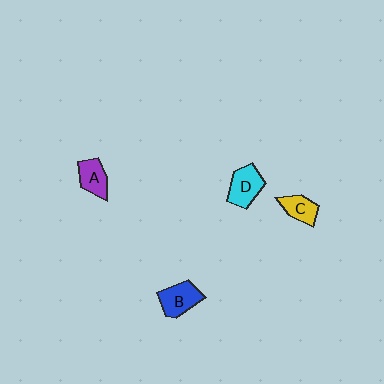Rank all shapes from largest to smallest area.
From largest to smallest: B (blue), D (cyan), A (purple), C (yellow).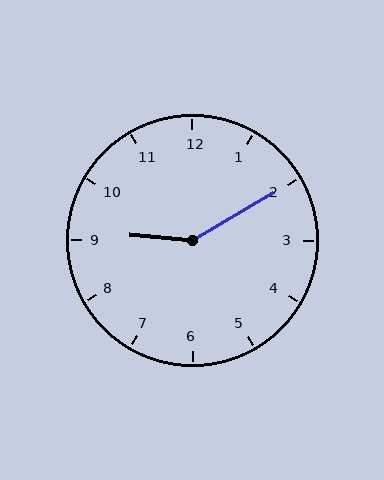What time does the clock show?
9:10.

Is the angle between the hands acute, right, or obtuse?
It is obtuse.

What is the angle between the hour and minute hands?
Approximately 145 degrees.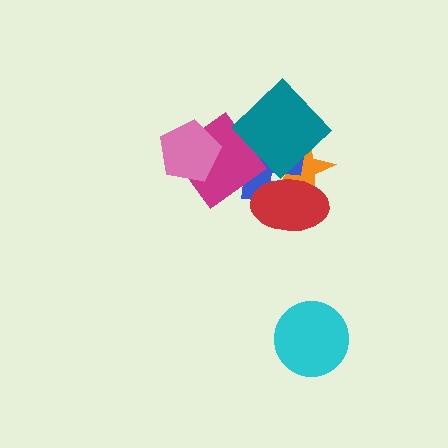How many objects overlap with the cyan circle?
0 objects overlap with the cyan circle.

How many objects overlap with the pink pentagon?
1 object overlaps with the pink pentagon.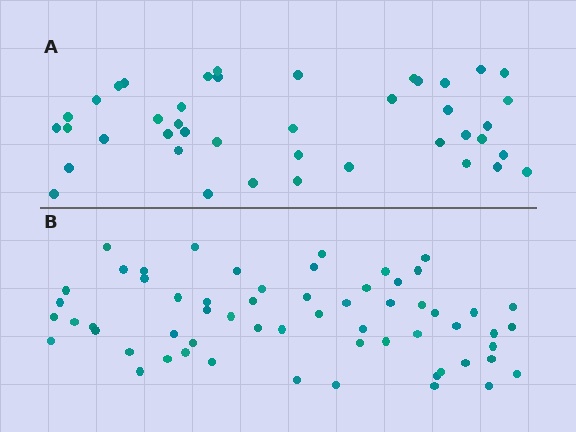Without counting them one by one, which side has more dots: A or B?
Region B (the bottom region) has more dots.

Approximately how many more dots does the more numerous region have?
Region B has approximately 20 more dots than region A.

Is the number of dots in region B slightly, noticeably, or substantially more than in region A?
Region B has noticeably more, but not dramatically so. The ratio is roughly 1.4 to 1.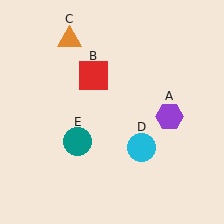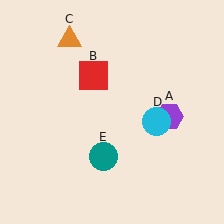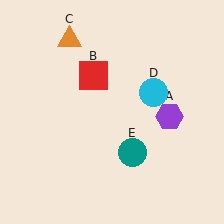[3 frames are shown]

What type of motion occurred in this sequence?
The cyan circle (object D), teal circle (object E) rotated counterclockwise around the center of the scene.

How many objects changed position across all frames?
2 objects changed position: cyan circle (object D), teal circle (object E).